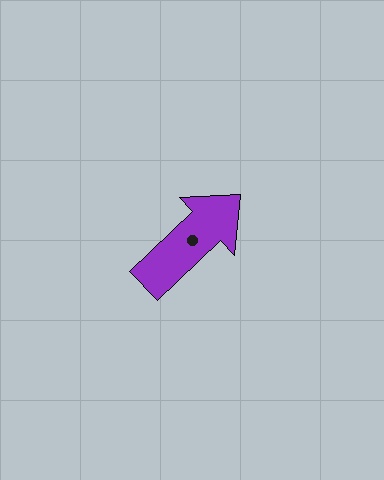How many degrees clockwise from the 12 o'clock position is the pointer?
Approximately 47 degrees.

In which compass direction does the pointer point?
Northeast.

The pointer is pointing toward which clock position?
Roughly 2 o'clock.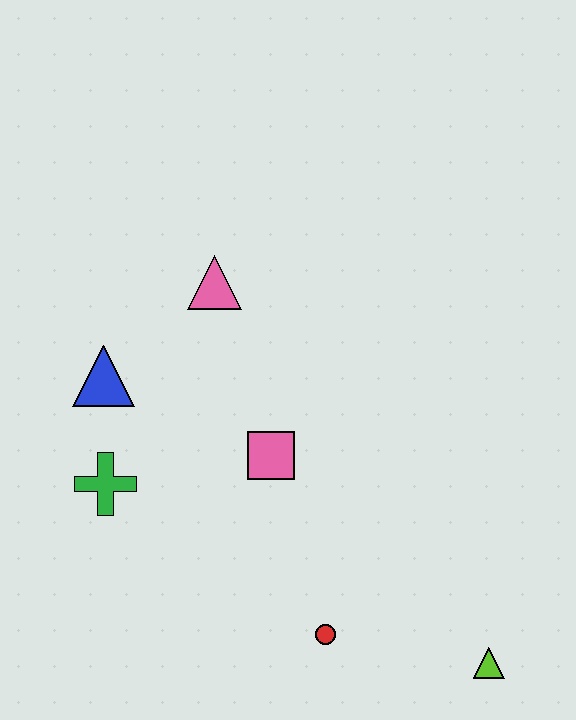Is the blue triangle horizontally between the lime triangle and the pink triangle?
No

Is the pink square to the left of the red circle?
Yes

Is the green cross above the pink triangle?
No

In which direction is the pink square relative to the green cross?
The pink square is to the right of the green cross.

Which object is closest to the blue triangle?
The green cross is closest to the blue triangle.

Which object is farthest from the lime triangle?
The blue triangle is farthest from the lime triangle.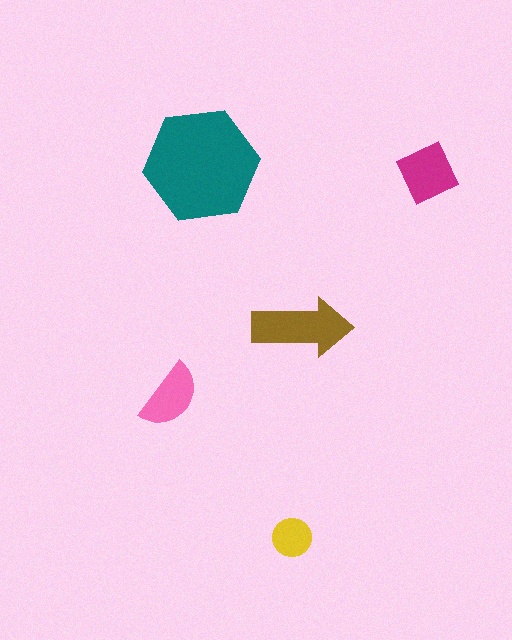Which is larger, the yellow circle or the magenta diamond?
The magenta diamond.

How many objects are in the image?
There are 5 objects in the image.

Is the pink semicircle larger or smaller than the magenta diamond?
Smaller.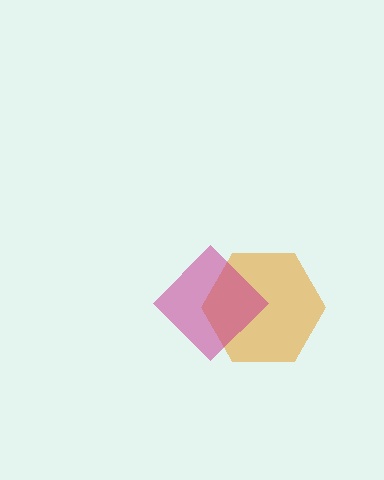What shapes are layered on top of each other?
The layered shapes are: an orange hexagon, a magenta diamond.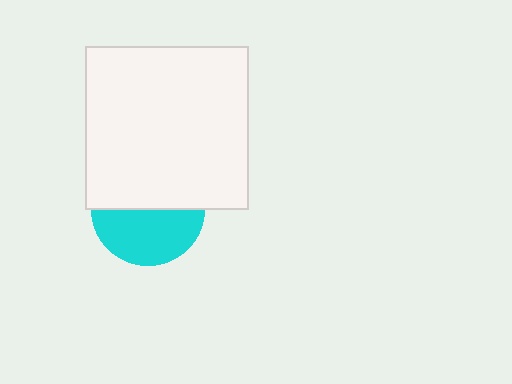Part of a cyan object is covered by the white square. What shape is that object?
It is a circle.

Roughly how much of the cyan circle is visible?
About half of it is visible (roughly 50%).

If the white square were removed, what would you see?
You would see the complete cyan circle.